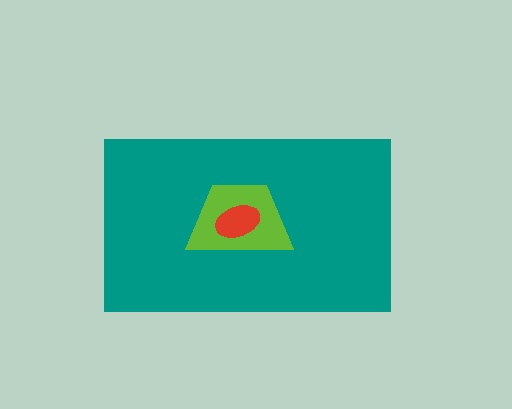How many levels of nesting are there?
3.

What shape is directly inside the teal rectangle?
The lime trapezoid.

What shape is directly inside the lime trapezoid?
The red ellipse.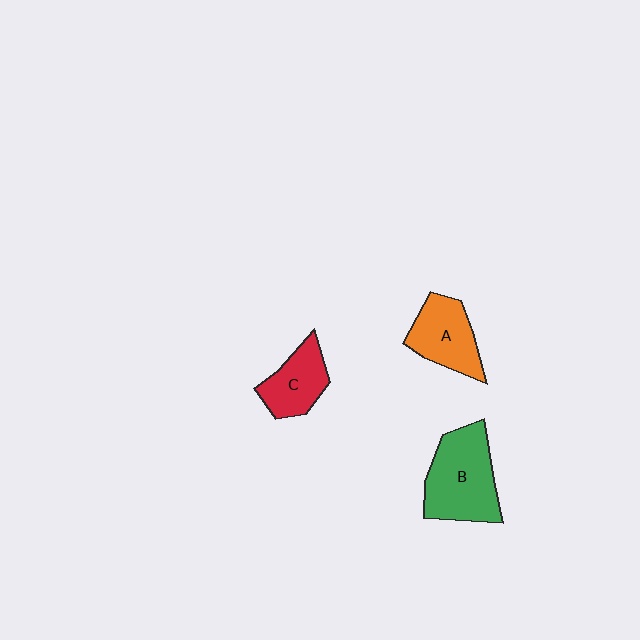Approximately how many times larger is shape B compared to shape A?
Approximately 1.4 times.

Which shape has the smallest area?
Shape C (red).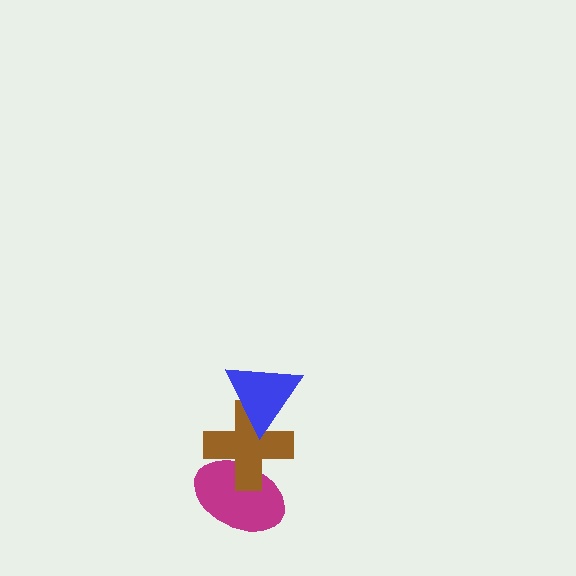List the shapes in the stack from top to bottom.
From top to bottom: the blue triangle, the brown cross, the magenta ellipse.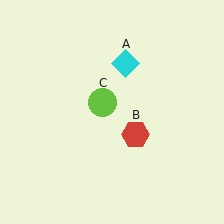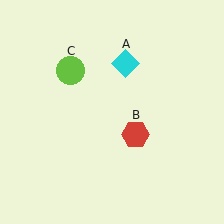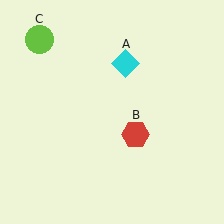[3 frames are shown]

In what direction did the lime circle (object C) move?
The lime circle (object C) moved up and to the left.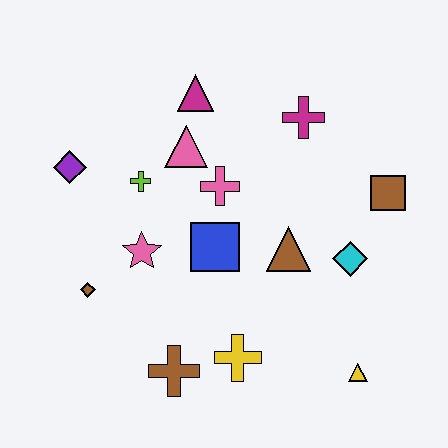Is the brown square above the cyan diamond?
Yes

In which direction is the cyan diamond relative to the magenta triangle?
The cyan diamond is below the magenta triangle.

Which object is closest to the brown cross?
The yellow cross is closest to the brown cross.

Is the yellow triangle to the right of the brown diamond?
Yes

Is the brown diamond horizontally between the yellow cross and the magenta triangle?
No